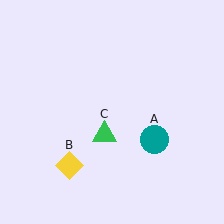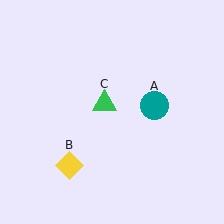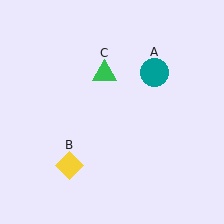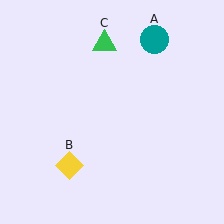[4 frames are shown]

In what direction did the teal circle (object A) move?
The teal circle (object A) moved up.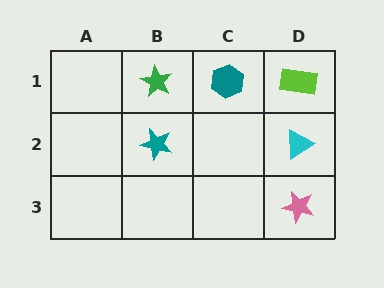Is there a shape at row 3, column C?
No, that cell is empty.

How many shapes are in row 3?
1 shape.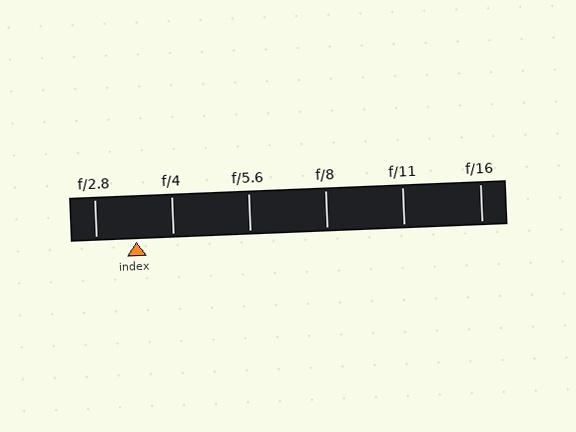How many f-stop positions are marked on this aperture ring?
There are 6 f-stop positions marked.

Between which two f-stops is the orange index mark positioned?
The index mark is between f/2.8 and f/4.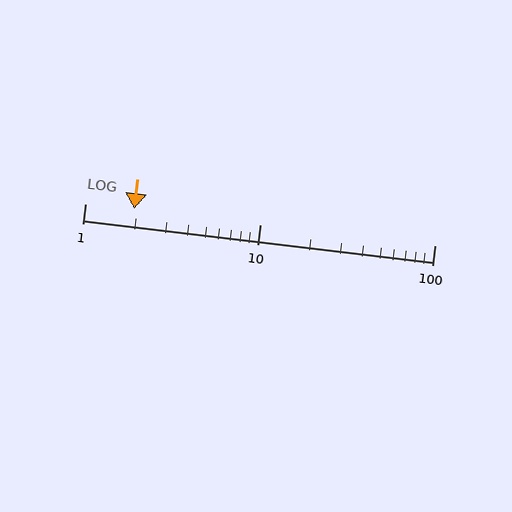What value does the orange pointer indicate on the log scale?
The pointer indicates approximately 1.9.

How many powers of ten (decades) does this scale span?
The scale spans 2 decades, from 1 to 100.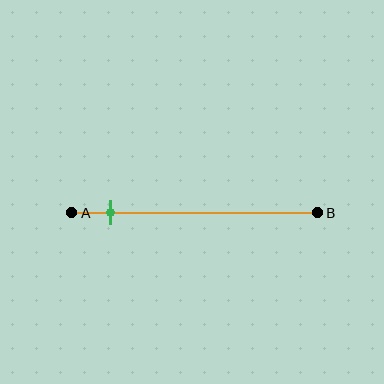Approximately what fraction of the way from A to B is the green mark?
The green mark is approximately 15% of the way from A to B.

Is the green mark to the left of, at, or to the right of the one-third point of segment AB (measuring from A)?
The green mark is to the left of the one-third point of segment AB.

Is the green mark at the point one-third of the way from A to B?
No, the mark is at about 15% from A, not at the 33% one-third point.